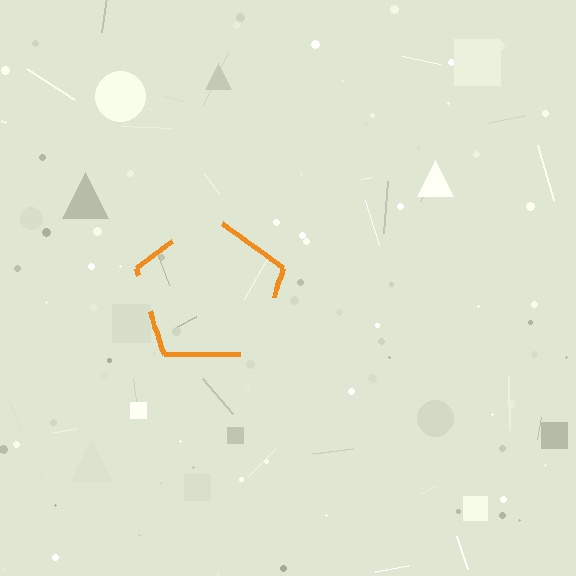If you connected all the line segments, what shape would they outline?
They would outline a pentagon.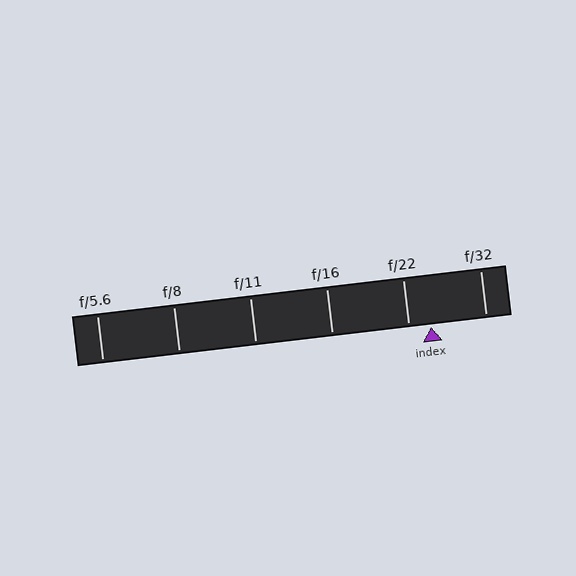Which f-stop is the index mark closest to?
The index mark is closest to f/22.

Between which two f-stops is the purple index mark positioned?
The index mark is between f/22 and f/32.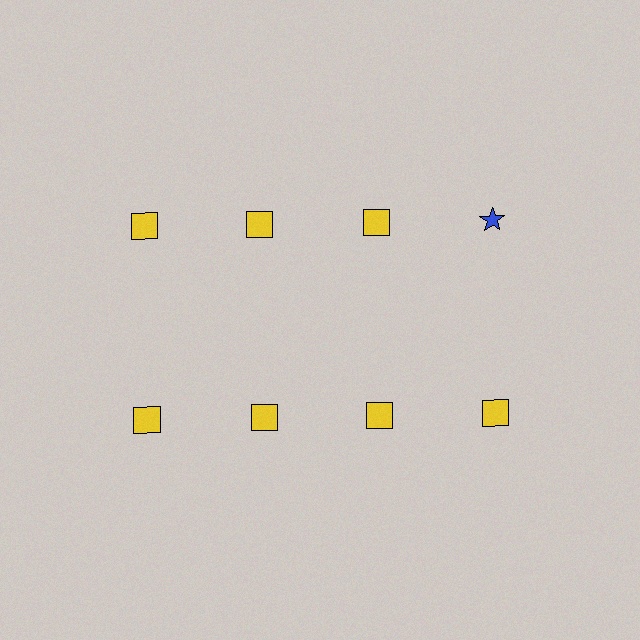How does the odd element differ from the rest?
It differs in both color (blue instead of yellow) and shape (star instead of square).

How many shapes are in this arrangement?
There are 8 shapes arranged in a grid pattern.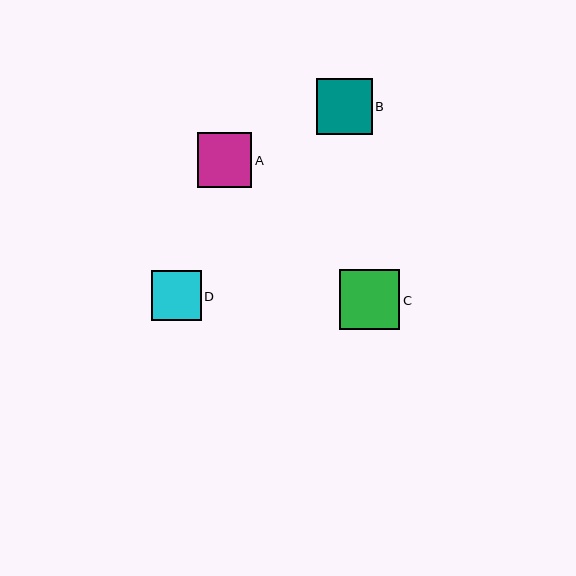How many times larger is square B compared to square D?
Square B is approximately 1.1 times the size of square D.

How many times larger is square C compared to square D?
Square C is approximately 1.2 times the size of square D.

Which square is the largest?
Square C is the largest with a size of approximately 60 pixels.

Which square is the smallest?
Square D is the smallest with a size of approximately 50 pixels.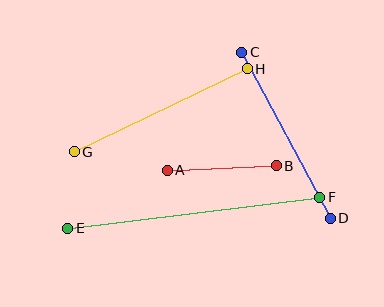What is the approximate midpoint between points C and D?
The midpoint is at approximately (286, 135) pixels.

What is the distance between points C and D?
The distance is approximately 188 pixels.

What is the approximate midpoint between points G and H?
The midpoint is at approximately (161, 110) pixels.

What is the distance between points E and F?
The distance is approximately 254 pixels.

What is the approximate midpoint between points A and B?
The midpoint is at approximately (222, 168) pixels.